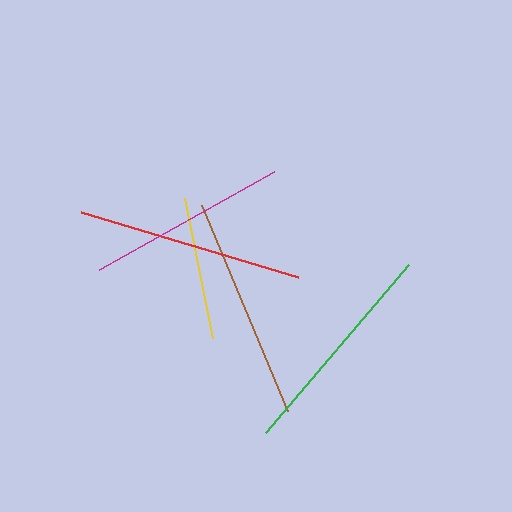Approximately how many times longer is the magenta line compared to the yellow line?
The magenta line is approximately 1.4 times the length of the yellow line.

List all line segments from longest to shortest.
From longest to shortest: red, brown, green, magenta, yellow.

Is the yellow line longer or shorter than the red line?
The red line is longer than the yellow line.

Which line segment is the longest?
The red line is the longest at approximately 226 pixels.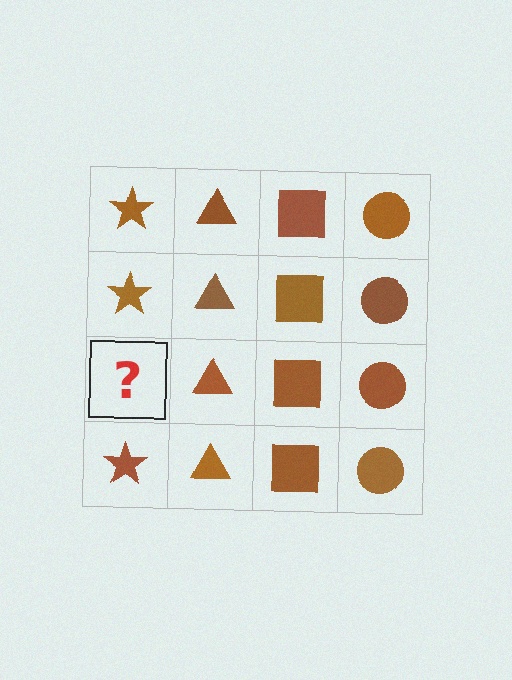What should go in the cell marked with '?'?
The missing cell should contain a brown star.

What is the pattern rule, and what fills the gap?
The rule is that each column has a consistent shape. The gap should be filled with a brown star.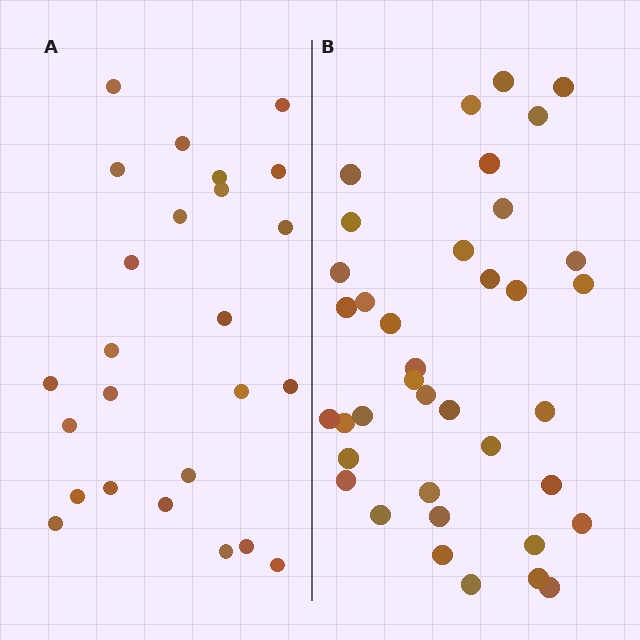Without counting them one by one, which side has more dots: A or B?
Region B (the right region) has more dots.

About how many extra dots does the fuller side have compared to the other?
Region B has approximately 15 more dots than region A.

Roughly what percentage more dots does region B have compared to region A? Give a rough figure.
About 50% more.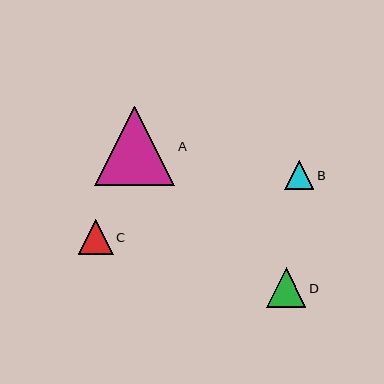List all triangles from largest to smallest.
From largest to smallest: A, D, C, B.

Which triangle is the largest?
Triangle A is the largest with a size of approximately 80 pixels.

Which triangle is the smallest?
Triangle B is the smallest with a size of approximately 29 pixels.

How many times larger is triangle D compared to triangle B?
Triangle D is approximately 1.4 times the size of triangle B.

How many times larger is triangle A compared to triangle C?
Triangle A is approximately 2.3 times the size of triangle C.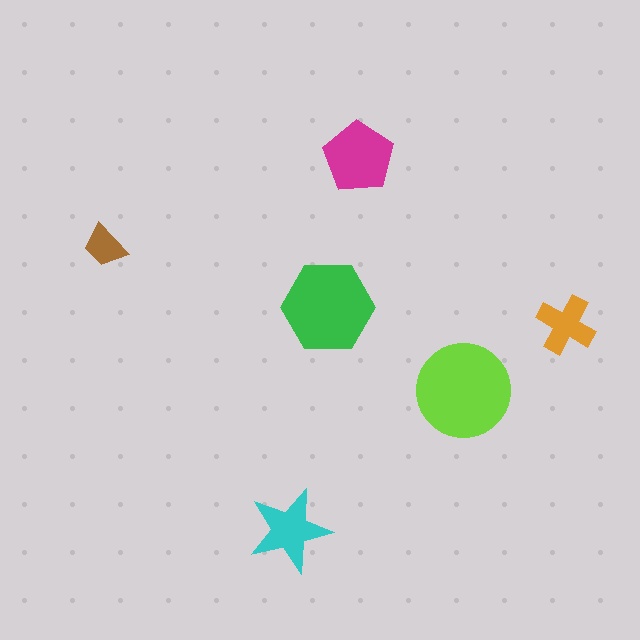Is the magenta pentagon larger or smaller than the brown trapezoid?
Larger.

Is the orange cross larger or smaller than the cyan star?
Smaller.